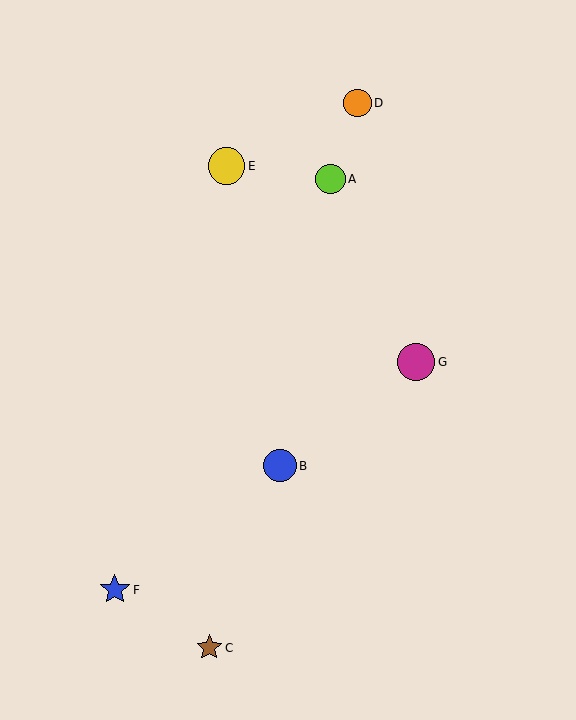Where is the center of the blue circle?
The center of the blue circle is at (280, 466).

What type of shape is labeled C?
Shape C is a brown star.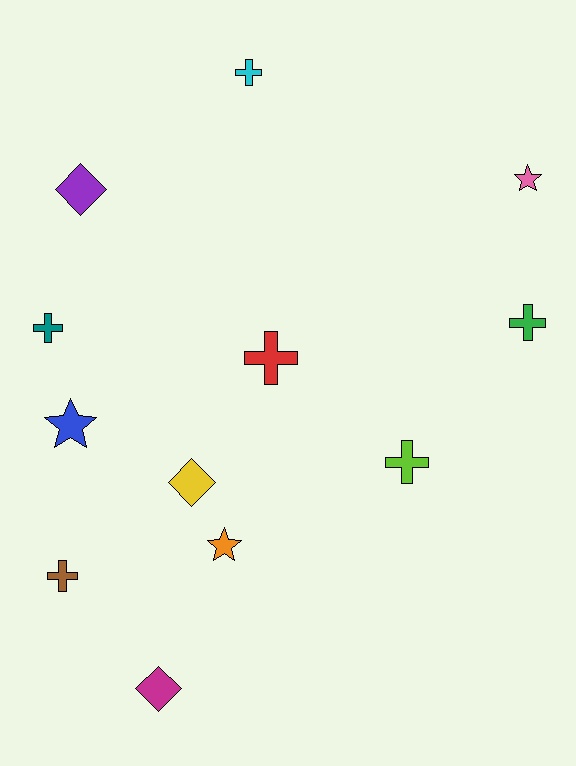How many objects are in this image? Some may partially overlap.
There are 12 objects.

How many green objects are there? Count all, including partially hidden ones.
There is 1 green object.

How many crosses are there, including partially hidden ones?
There are 6 crosses.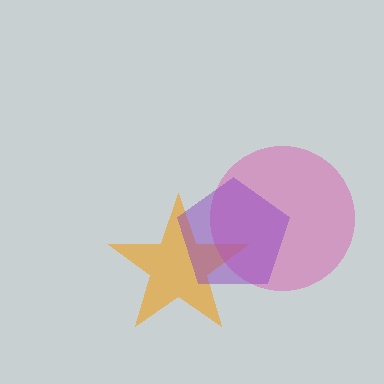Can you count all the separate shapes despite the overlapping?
Yes, there are 3 separate shapes.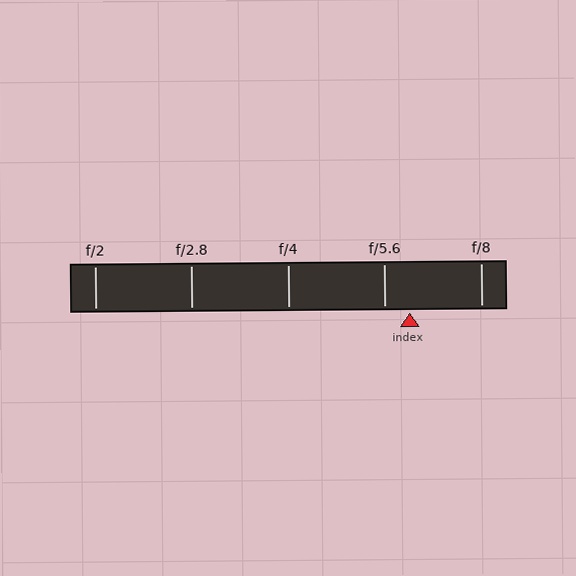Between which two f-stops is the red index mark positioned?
The index mark is between f/5.6 and f/8.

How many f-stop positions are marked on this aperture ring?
There are 5 f-stop positions marked.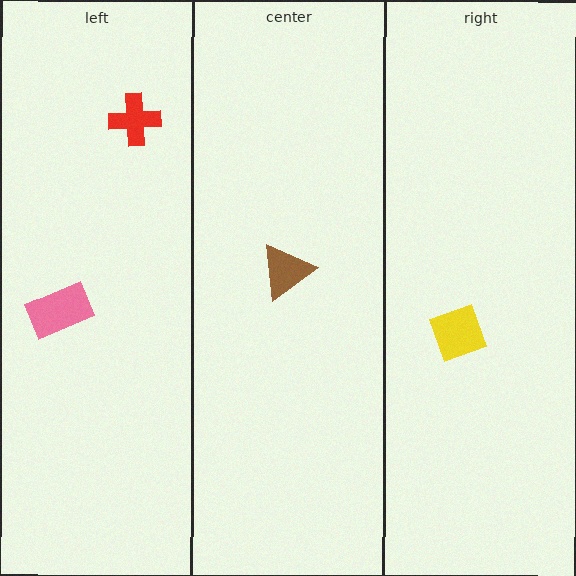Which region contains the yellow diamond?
The right region.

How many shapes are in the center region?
1.